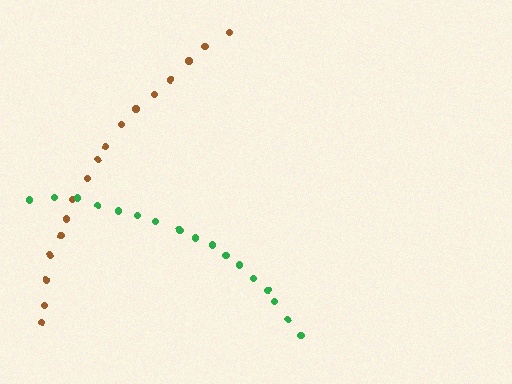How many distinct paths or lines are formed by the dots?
There are 2 distinct paths.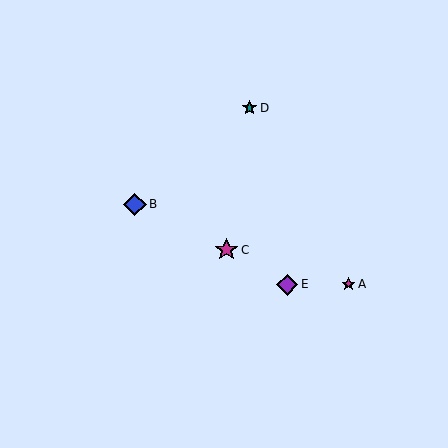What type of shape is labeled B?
Shape B is a blue diamond.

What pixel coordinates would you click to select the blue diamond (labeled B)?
Click at (135, 204) to select the blue diamond B.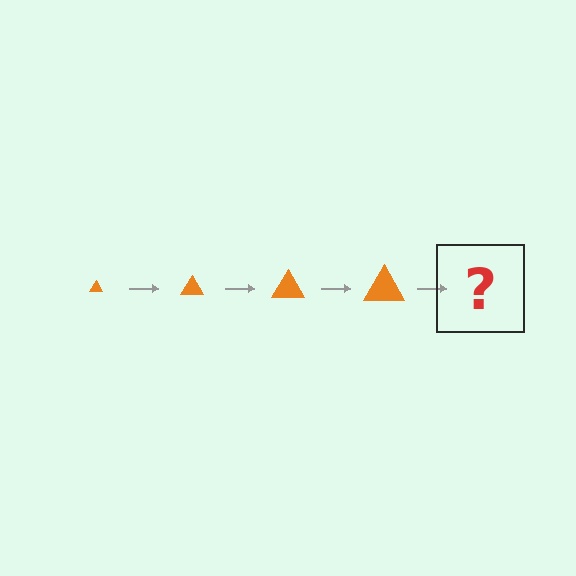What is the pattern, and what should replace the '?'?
The pattern is that the triangle gets progressively larger each step. The '?' should be an orange triangle, larger than the previous one.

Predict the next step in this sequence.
The next step is an orange triangle, larger than the previous one.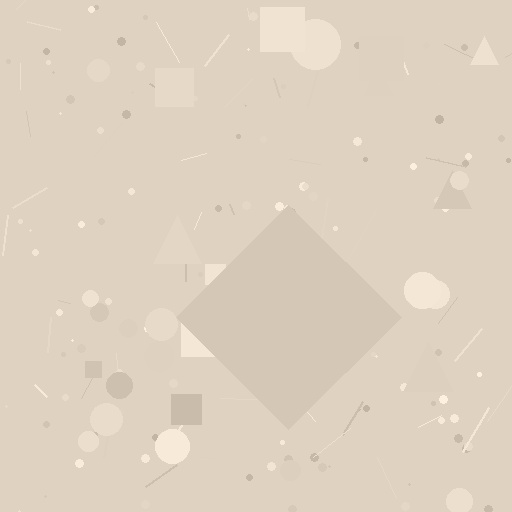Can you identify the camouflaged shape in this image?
The camouflaged shape is a diamond.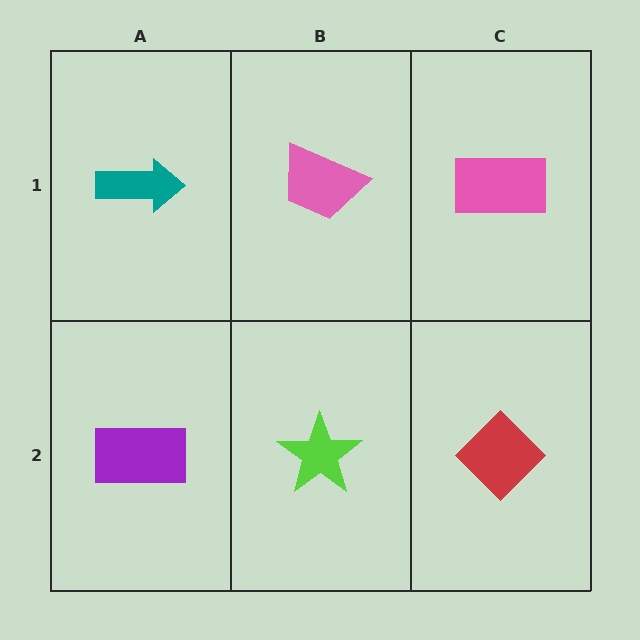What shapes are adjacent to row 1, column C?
A red diamond (row 2, column C), a pink trapezoid (row 1, column B).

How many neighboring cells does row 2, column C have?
2.